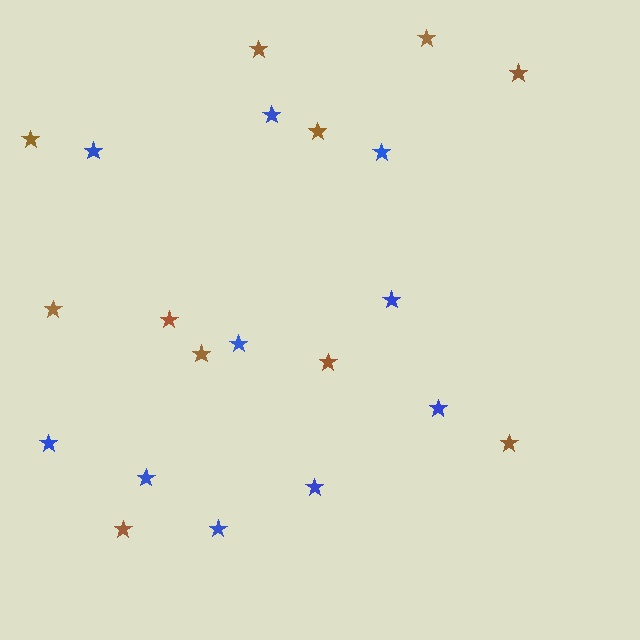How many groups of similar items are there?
There are 2 groups: one group of brown stars (11) and one group of blue stars (10).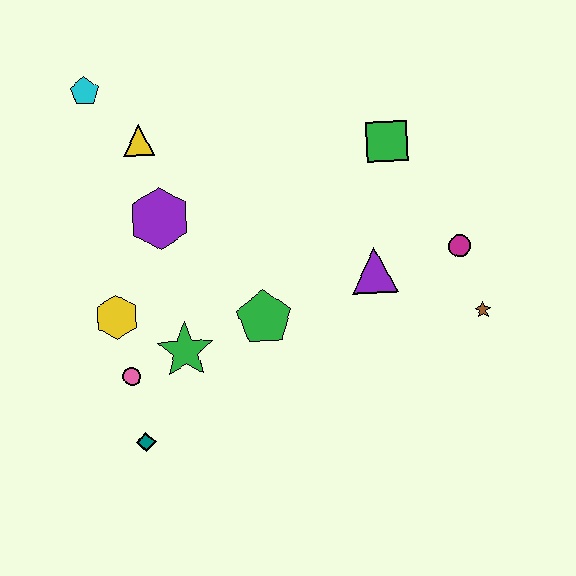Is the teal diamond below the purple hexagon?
Yes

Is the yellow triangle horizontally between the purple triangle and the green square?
No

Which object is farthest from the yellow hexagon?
The brown star is farthest from the yellow hexagon.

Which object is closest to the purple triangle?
The magenta circle is closest to the purple triangle.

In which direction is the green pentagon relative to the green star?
The green pentagon is to the right of the green star.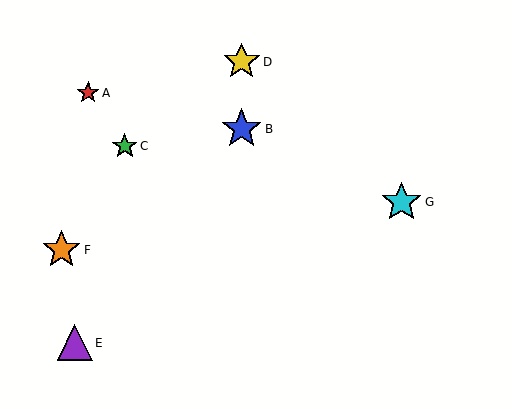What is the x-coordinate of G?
Object G is at x≈401.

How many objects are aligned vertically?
2 objects (B, D) are aligned vertically.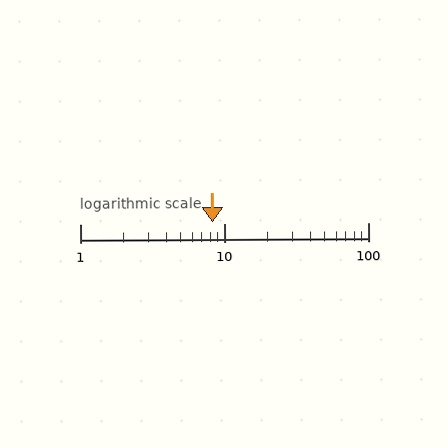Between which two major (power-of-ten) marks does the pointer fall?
The pointer is between 1 and 10.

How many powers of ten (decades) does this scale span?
The scale spans 2 decades, from 1 to 100.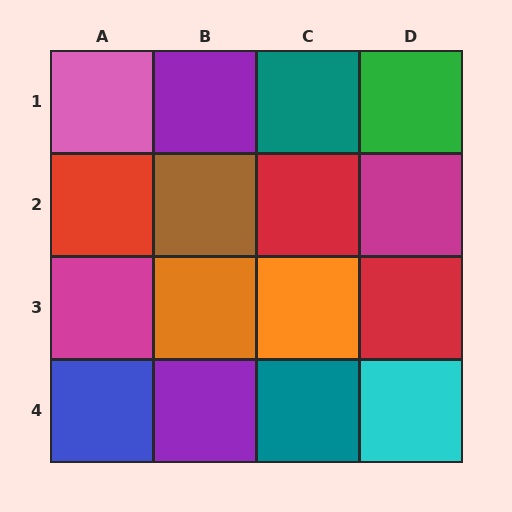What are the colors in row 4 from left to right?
Blue, purple, teal, cyan.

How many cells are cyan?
1 cell is cyan.